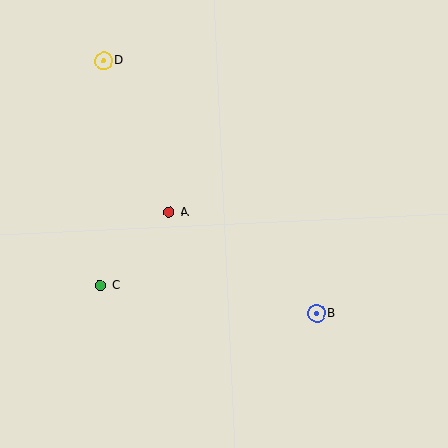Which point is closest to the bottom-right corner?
Point B is closest to the bottom-right corner.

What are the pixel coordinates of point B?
Point B is at (316, 313).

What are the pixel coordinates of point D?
Point D is at (104, 61).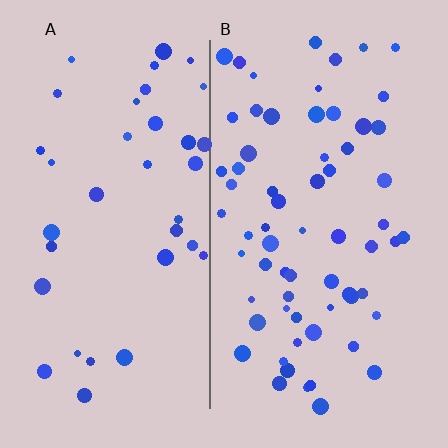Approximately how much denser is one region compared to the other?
Approximately 1.8× — region B over region A.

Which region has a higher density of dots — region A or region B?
B (the right).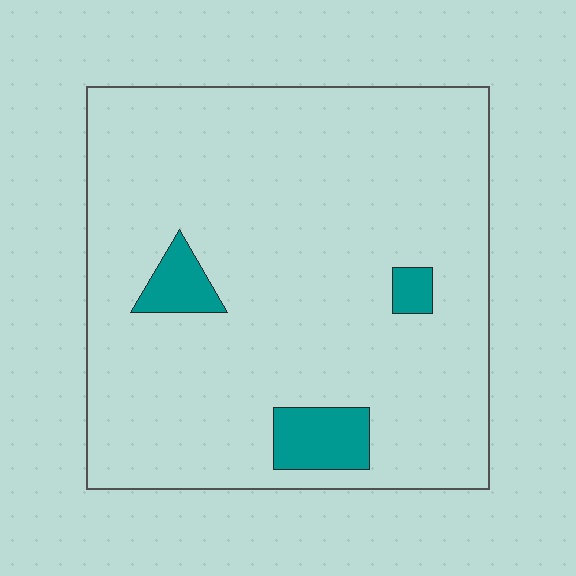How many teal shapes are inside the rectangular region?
3.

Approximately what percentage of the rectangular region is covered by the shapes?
Approximately 5%.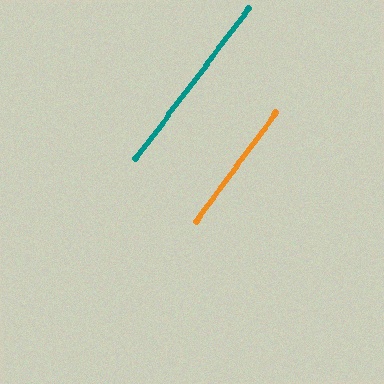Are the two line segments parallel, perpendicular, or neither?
Parallel — their directions differ by only 0.3°.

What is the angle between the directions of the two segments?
Approximately 0 degrees.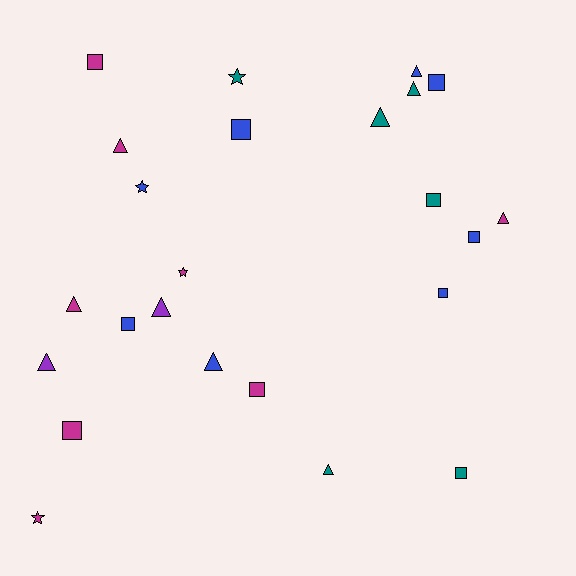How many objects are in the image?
There are 24 objects.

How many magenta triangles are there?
There are 3 magenta triangles.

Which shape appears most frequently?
Triangle, with 10 objects.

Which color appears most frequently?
Magenta, with 8 objects.